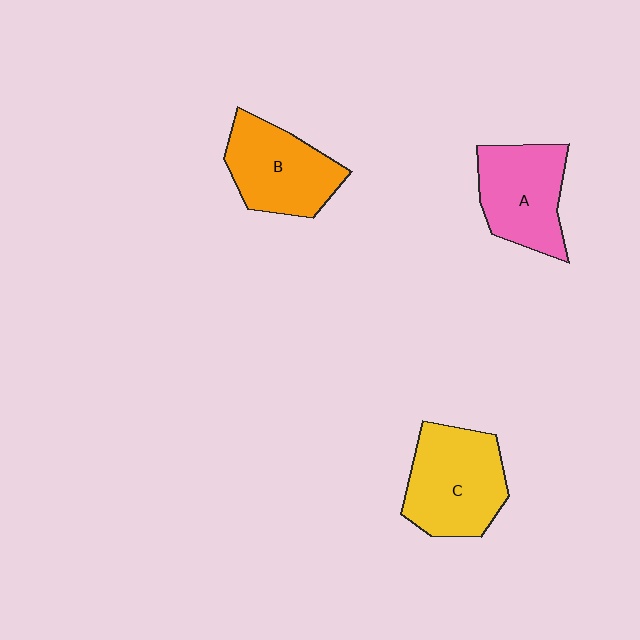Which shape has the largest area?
Shape C (yellow).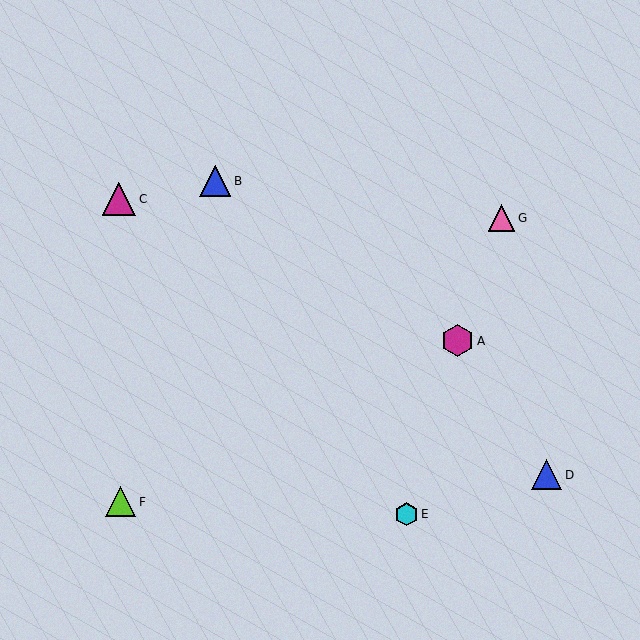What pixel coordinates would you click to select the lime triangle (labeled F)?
Click at (121, 502) to select the lime triangle F.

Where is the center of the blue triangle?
The center of the blue triangle is at (215, 181).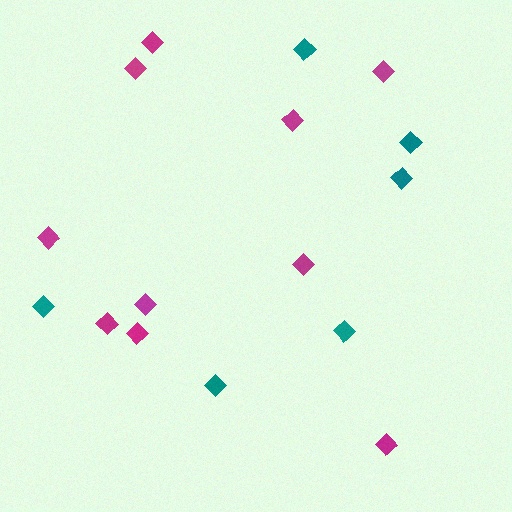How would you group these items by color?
There are 2 groups: one group of magenta diamonds (10) and one group of teal diamonds (6).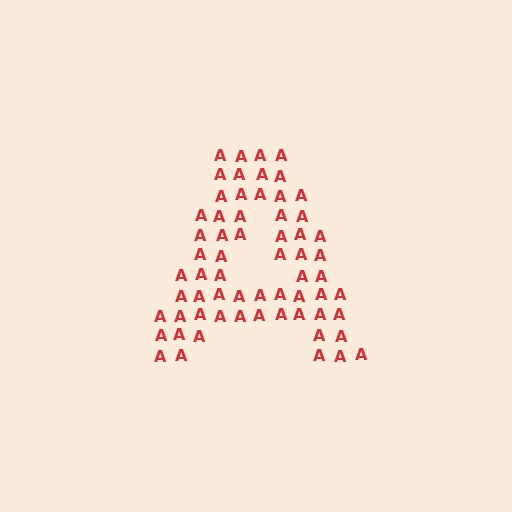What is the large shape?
The large shape is the letter A.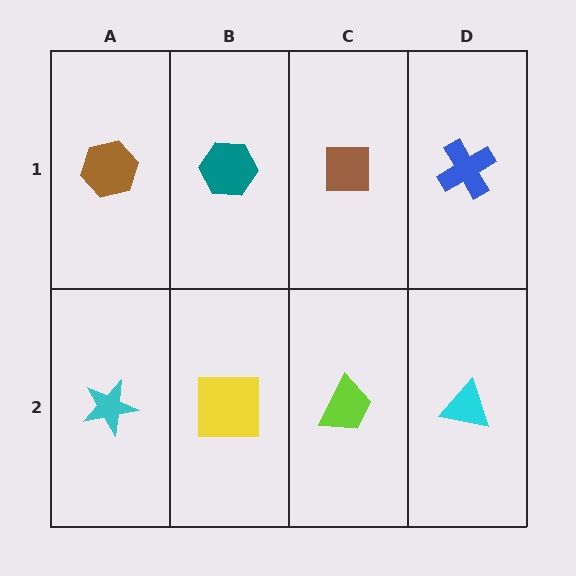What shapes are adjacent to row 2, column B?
A teal hexagon (row 1, column B), a cyan star (row 2, column A), a lime trapezoid (row 2, column C).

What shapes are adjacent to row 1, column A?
A cyan star (row 2, column A), a teal hexagon (row 1, column B).